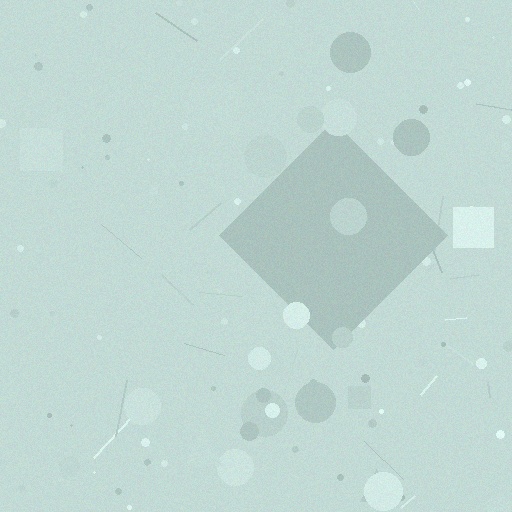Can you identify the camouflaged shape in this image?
The camouflaged shape is a diamond.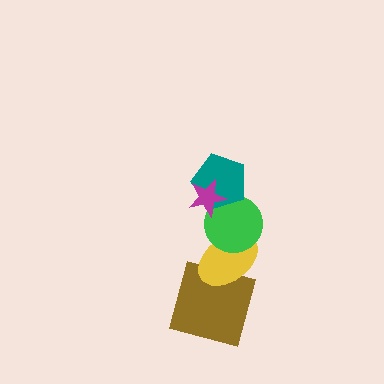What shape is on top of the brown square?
The yellow ellipse is on top of the brown square.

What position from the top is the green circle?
The green circle is 3rd from the top.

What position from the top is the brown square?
The brown square is 5th from the top.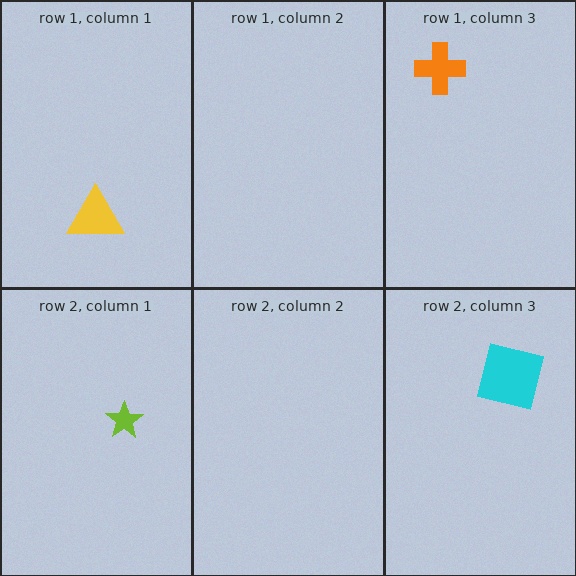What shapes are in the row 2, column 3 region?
The cyan square.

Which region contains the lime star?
The row 2, column 1 region.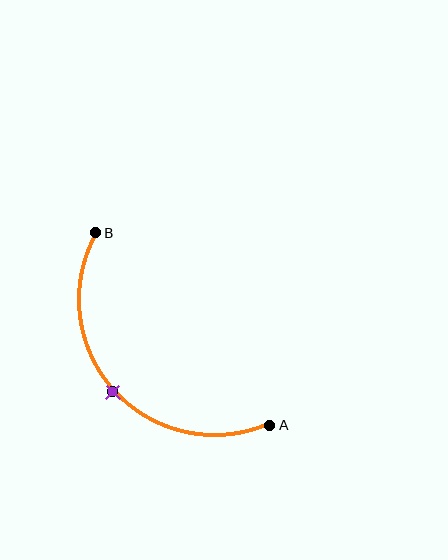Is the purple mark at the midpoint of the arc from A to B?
Yes. The purple mark lies on the arc at equal arc-length from both A and B — it is the arc midpoint.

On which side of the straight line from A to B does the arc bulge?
The arc bulges below and to the left of the straight line connecting A and B.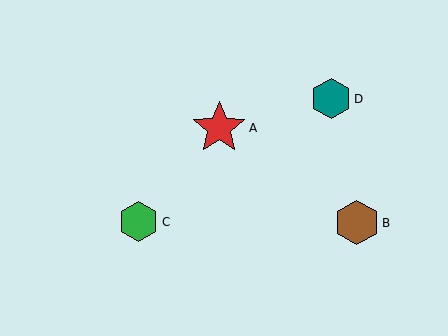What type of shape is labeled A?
Shape A is a red star.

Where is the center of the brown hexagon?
The center of the brown hexagon is at (357, 223).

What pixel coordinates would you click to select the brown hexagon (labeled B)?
Click at (357, 223) to select the brown hexagon B.